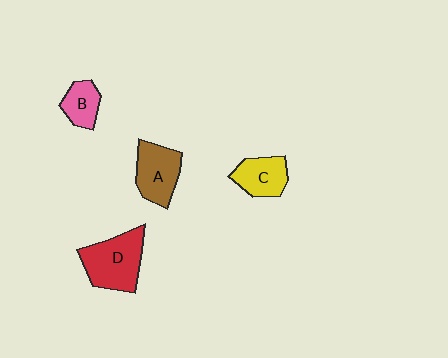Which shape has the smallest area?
Shape B (pink).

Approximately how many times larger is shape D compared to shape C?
Approximately 1.6 times.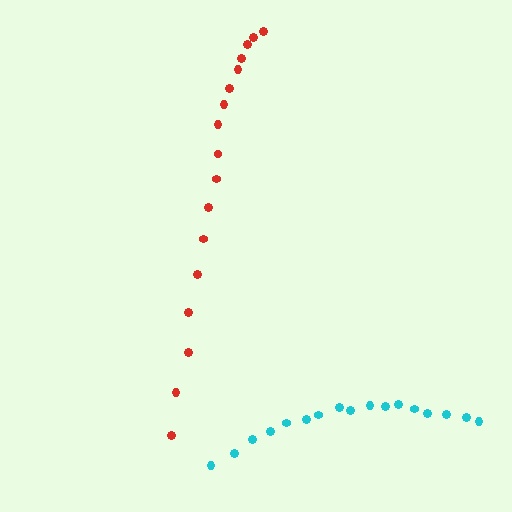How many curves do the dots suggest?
There are 2 distinct paths.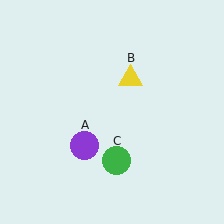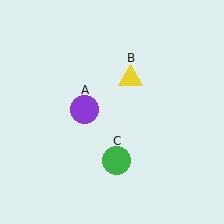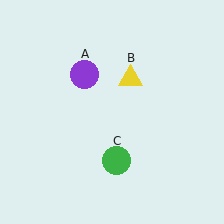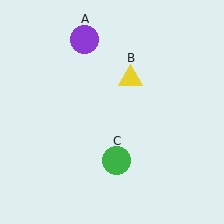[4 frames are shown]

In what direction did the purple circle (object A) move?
The purple circle (object A) moved up.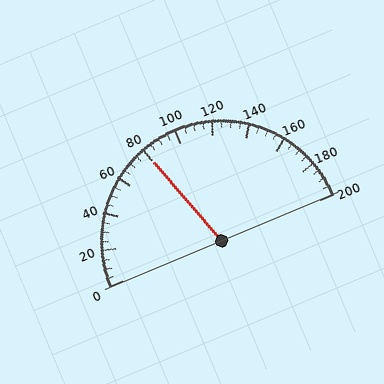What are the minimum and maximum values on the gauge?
The gauge ranges from 0 to 200.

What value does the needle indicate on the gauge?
The needle indicates approximately 80.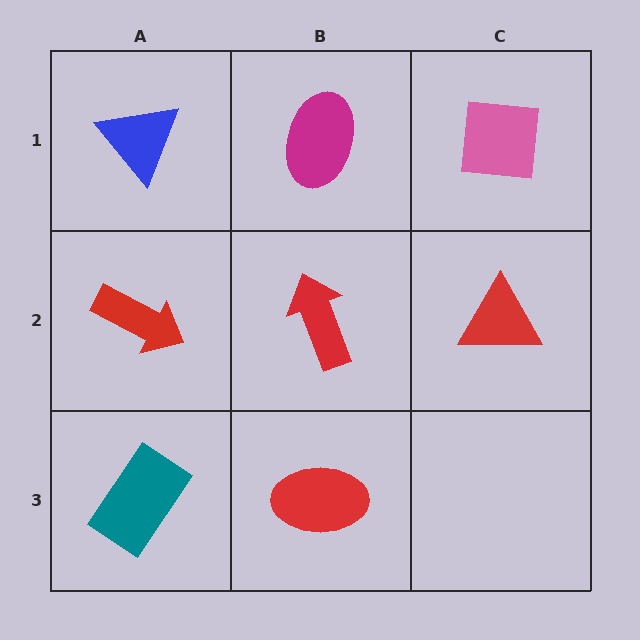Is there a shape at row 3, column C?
No, that cell is empty.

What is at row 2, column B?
A red arrow.